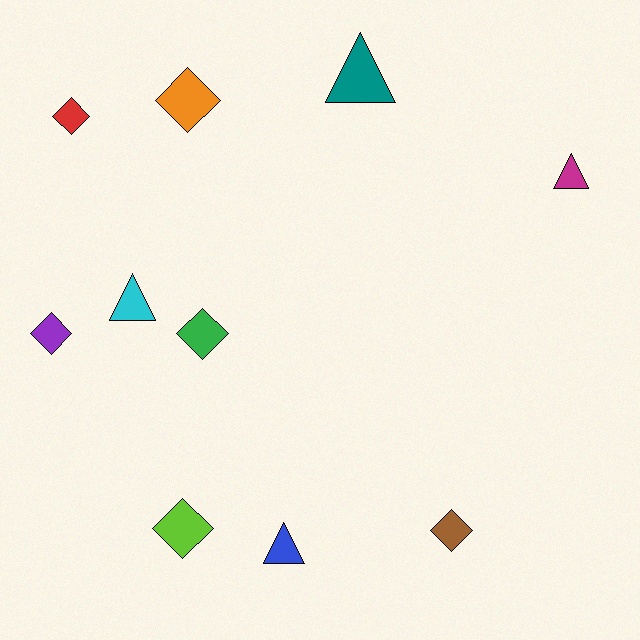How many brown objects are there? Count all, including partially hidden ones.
There is 1 brown object.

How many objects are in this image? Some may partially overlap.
There are 10 objects.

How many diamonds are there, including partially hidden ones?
There are 6 diamonds.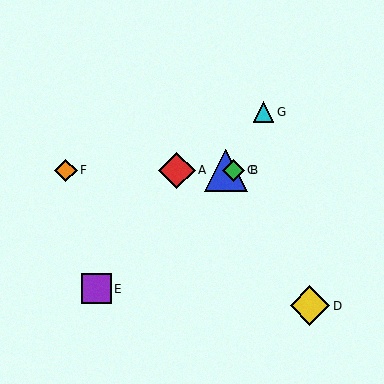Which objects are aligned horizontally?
Objects A, B, C, F are aligned horizontally.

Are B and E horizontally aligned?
No, B is at y≈170 and E is at y≈289.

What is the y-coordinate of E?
Object E is at y≈289.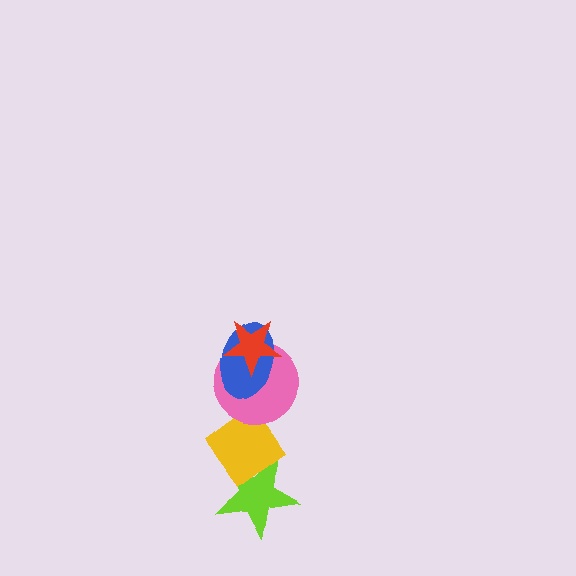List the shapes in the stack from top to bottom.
From top to bottom: the red star, the blue ellipse, the pink circle, the yellow diamond, the lime star.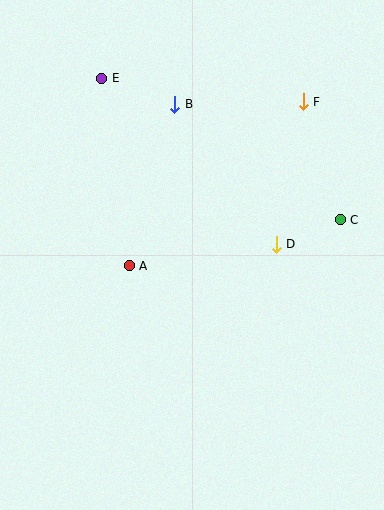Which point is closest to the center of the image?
Point A at (129, 266) is closest to the center.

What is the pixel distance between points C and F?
The distance between C and F is 124 pixels.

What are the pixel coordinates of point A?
Point A is at (129, 266).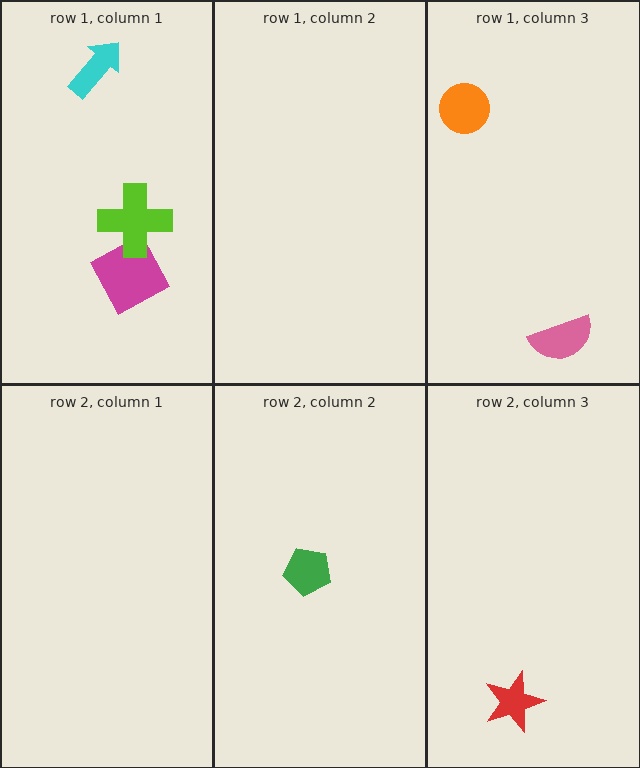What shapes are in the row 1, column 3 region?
The pink semicircle, the orange circle.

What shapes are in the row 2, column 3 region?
The red star.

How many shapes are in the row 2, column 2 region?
1.